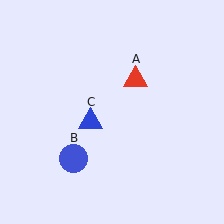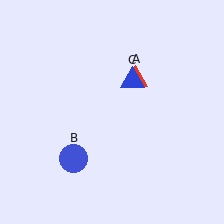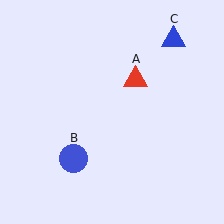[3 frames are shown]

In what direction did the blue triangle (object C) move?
The blue triangle (object C) moved up and to the right.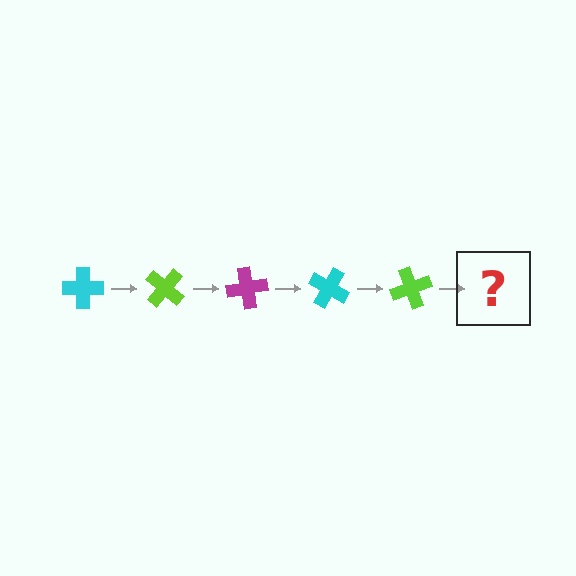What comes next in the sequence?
The next element should be a magenta cross, rotated 200 degrees from the start.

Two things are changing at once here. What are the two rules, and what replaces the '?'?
The two rules are that it rotates 40 degrees each step and the color cycles through cyan, lime, and magenta. The '?' should be a magenta cross, rotated 200 degrees from the start.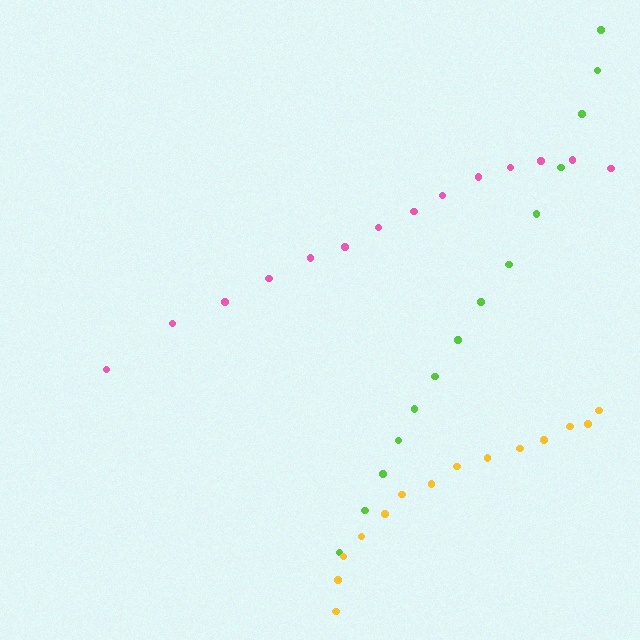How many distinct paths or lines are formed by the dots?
There are 3 distinct paths.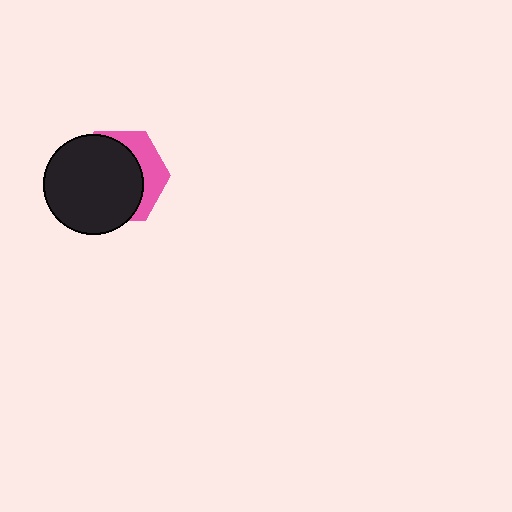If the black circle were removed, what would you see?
You would see the complete pink hexagon.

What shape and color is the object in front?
The object in front is a black circle.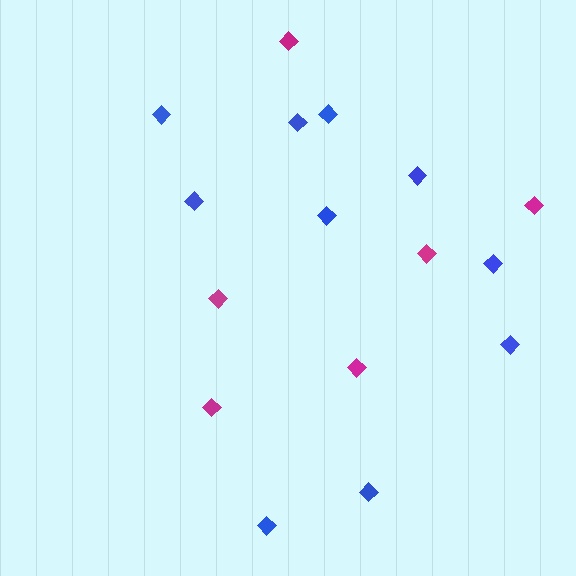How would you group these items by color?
There are 2 groups: one group of magenta diamonds (6) and one group of blue diamonds (10).